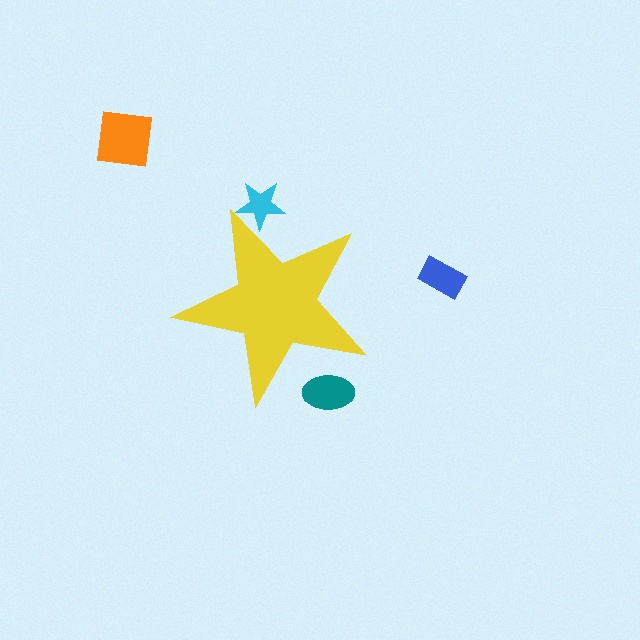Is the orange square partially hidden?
No, the orange square is fully visible.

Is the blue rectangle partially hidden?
No, the blue rectangle is fully visible.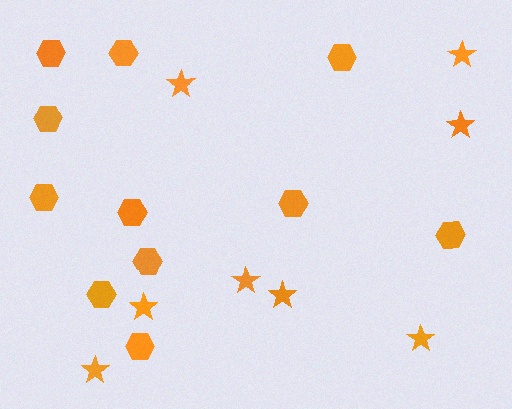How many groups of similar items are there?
There are 2 groups: one group of stars (8) and one group of hexagons (11).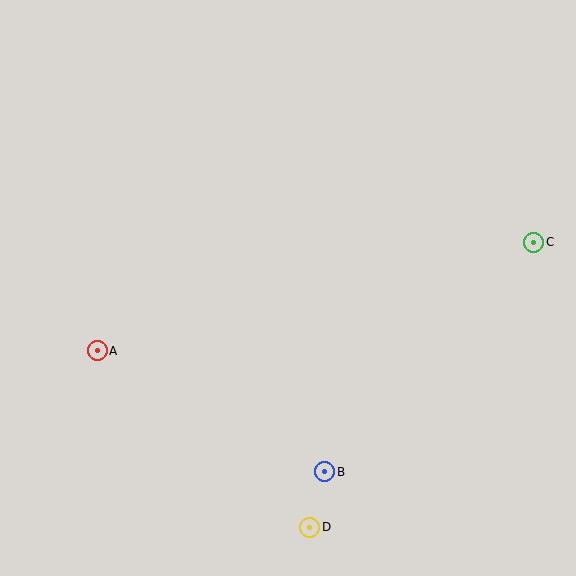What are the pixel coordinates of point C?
Point C is at (534, 242).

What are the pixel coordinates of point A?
Point A is at (97, 351).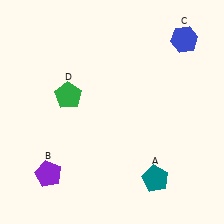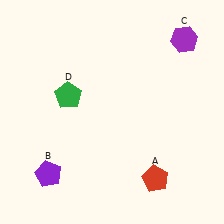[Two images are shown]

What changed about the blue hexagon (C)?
In Image 1, C is blue. In Image 2, it changed to purple.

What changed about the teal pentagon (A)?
In Image 1, A is teal. In Image 2, it changed to red.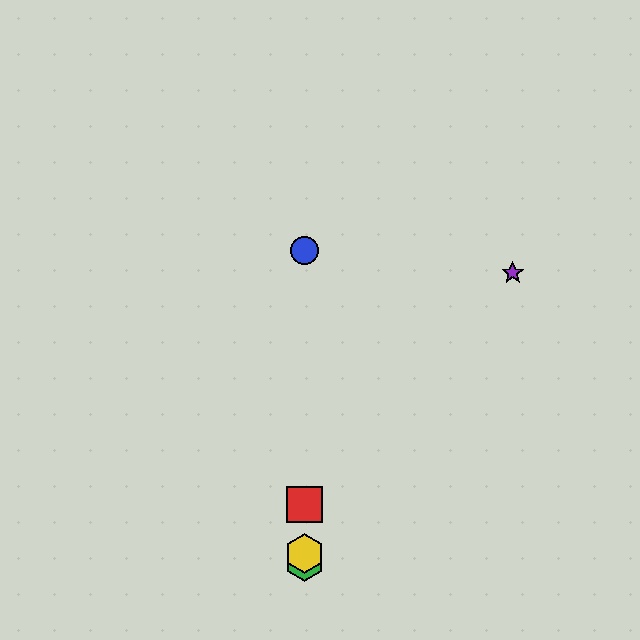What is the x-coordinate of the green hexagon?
The green hexagon is at x≈305.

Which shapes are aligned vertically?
The red square, the blue circle, the green hexagon, the yellow hexagon are aligned vertically.